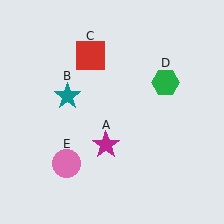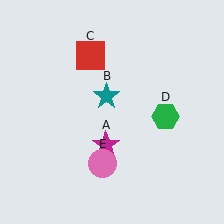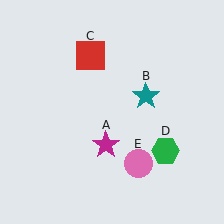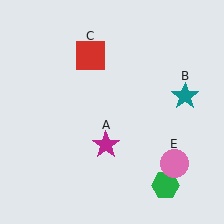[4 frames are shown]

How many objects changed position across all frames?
3 objects changed position: teal star (object B), green hexagon (object D), pink circle (object E).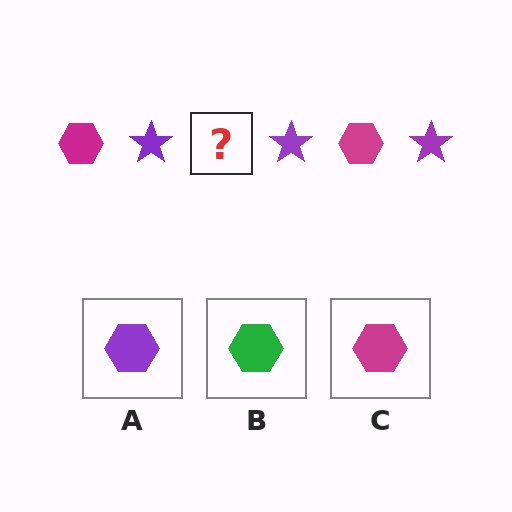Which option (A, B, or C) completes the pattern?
C.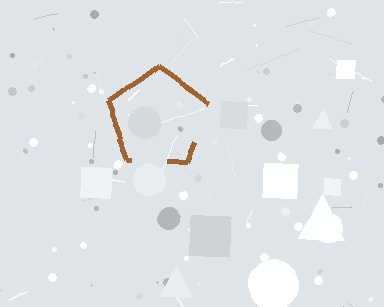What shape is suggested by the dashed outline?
The dashed outline suggests a pentagon.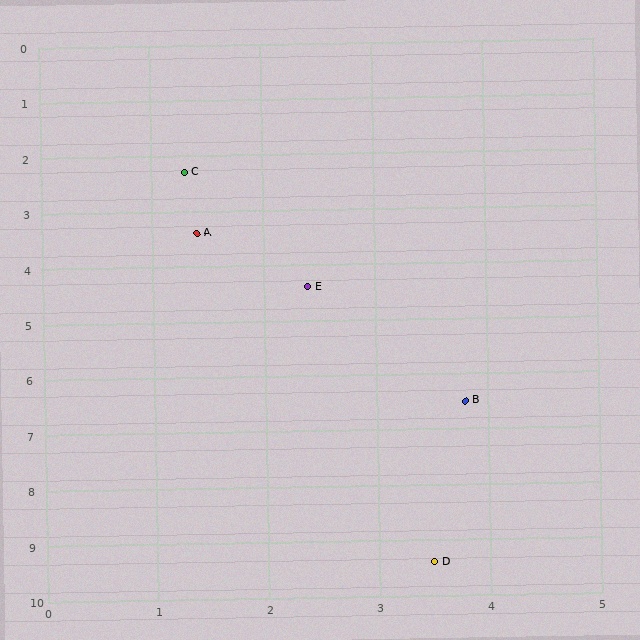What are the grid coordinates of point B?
Point B is at approximately (3.8, 6.5).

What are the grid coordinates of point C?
Point C is at approximately (1.3, 2.3).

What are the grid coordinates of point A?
Point A is at approximately (1.4, 3.4).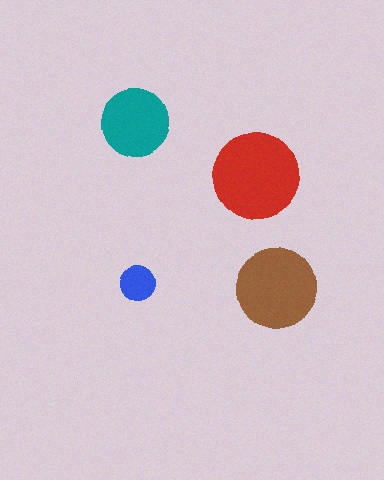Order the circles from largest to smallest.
the red one, the brown one, the teal one, the blue one.